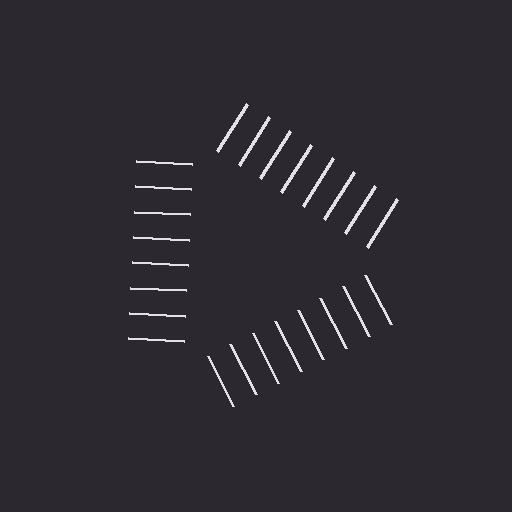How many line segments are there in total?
24 — 8 along each of the 3 edges.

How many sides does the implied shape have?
3 sides — the line-ends trace a triangle.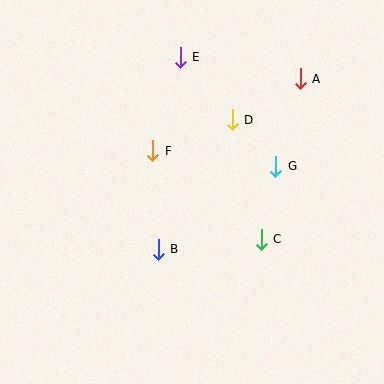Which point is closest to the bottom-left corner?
Point B is closest to the bottom-left corner.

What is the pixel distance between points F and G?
The distance between F and G is 124 pixels.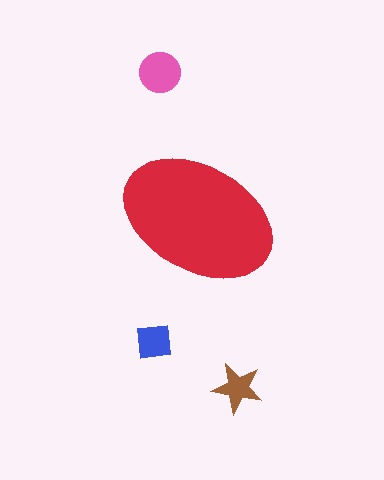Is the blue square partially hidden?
No, the blue square is fully visible.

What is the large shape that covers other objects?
A red ellipse.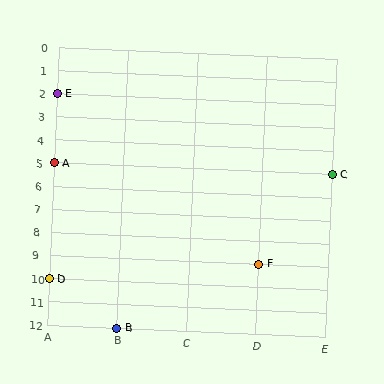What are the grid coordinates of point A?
Point A is at grid coordinates (A, 5).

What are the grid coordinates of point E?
Point E is at grid coordinates (A, 2).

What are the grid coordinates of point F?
Point F is at grid coordinates (D, 9).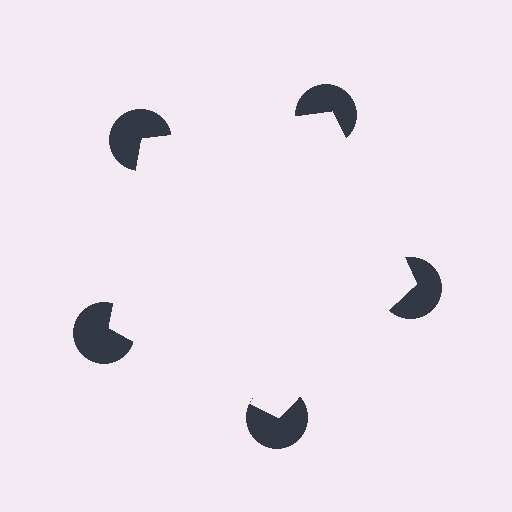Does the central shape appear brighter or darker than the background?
It typically appears slightly brighter than the background, even though no actual brightness change is drawn.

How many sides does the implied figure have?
5 sides.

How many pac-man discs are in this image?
There are 5 — one at each vertex of the illusory pentagon.